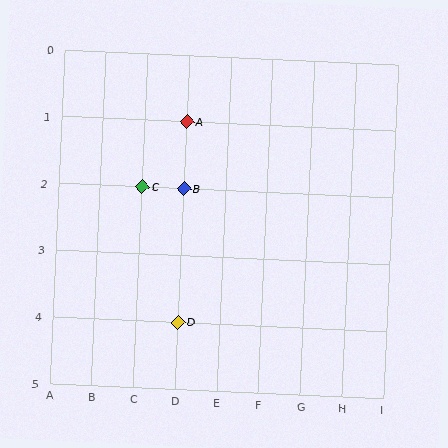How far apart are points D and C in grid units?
Points D and C are 1 column and 2 rows apart (about 2.2 grid units diagonally).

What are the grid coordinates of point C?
Point C is at grid coordinates (C, 2).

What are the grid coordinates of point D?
Point D is at grid coordinates (D, 4).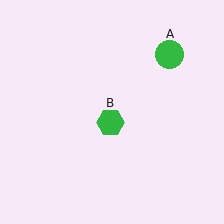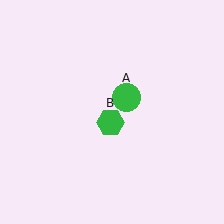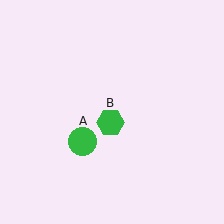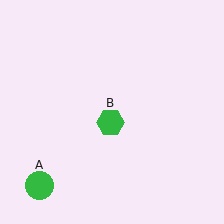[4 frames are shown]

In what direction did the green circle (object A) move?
The green circle (object A) moved down and to the left.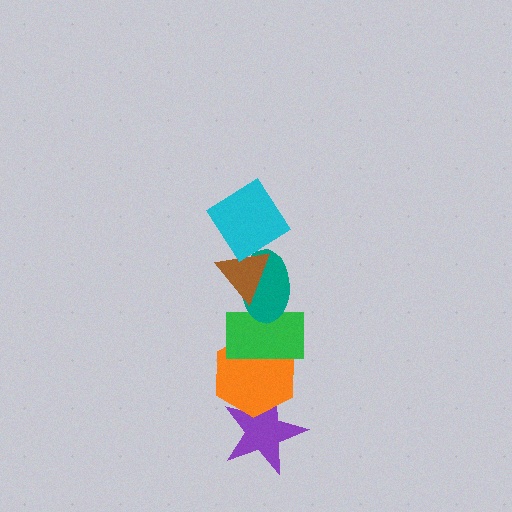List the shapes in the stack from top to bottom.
From top to bottom: the cyan diamond, the brown triangle, the teal ellipse, the green rectangle, the orange hexagon, the purple star.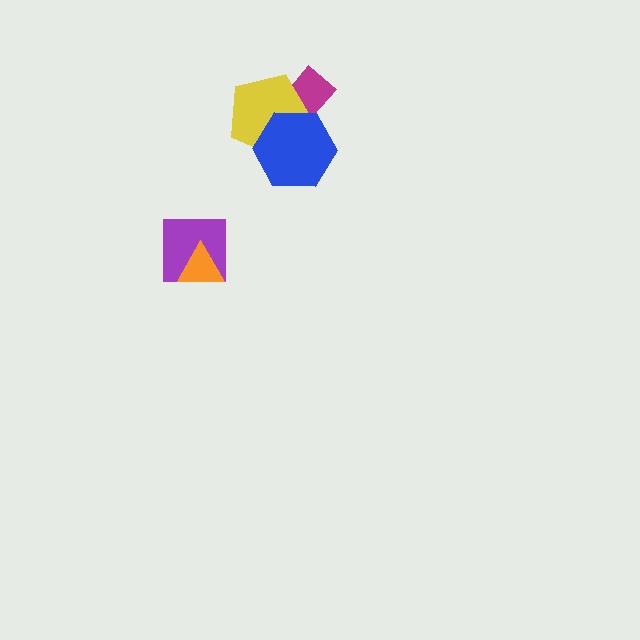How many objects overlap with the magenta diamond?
2 objects overlap with the magenta diamond.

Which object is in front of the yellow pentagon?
The blue hexagon is in front of the yellow pentagon.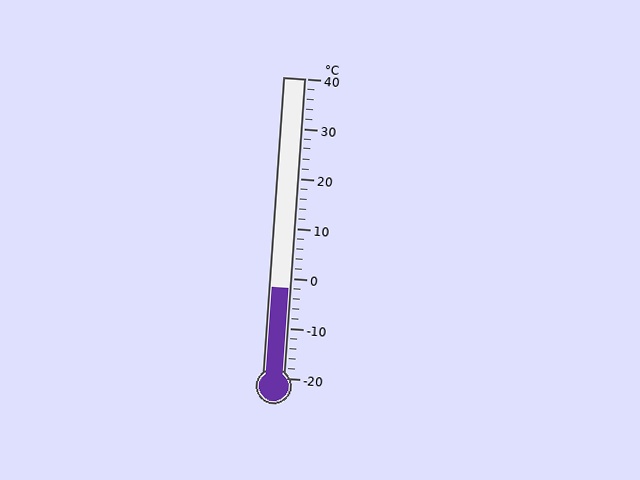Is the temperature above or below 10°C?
The temperature is below 10°C.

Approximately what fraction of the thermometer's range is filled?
The thermometer is filled to approximately 30% of its range.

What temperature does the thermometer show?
The thermometer shows approximately -2°C.